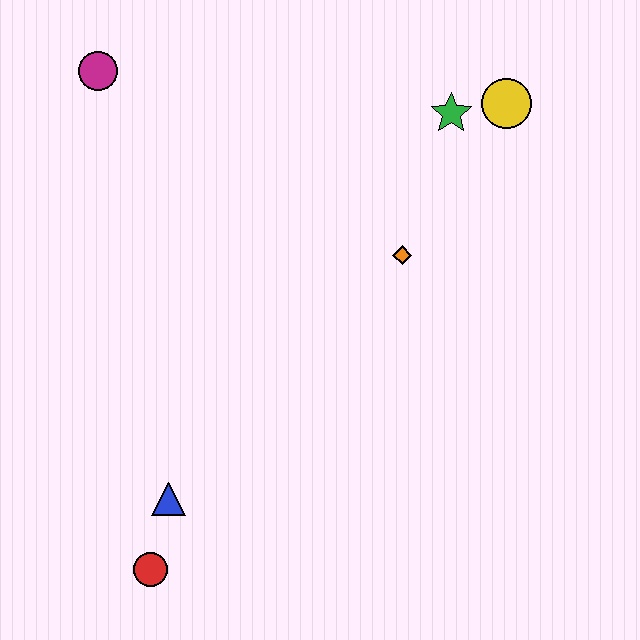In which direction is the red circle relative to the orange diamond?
The red circle is below the orange diamond.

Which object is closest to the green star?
The yellow circle is closest to the green star.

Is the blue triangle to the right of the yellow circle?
No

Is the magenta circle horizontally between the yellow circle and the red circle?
No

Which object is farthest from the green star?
The red circle is farthest from the green star.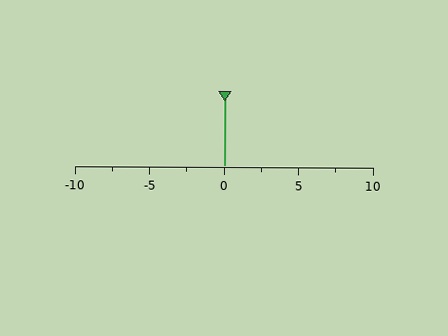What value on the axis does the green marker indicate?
The marker indicates approximately 0.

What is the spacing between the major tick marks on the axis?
The major ticks are spaced 5 apart.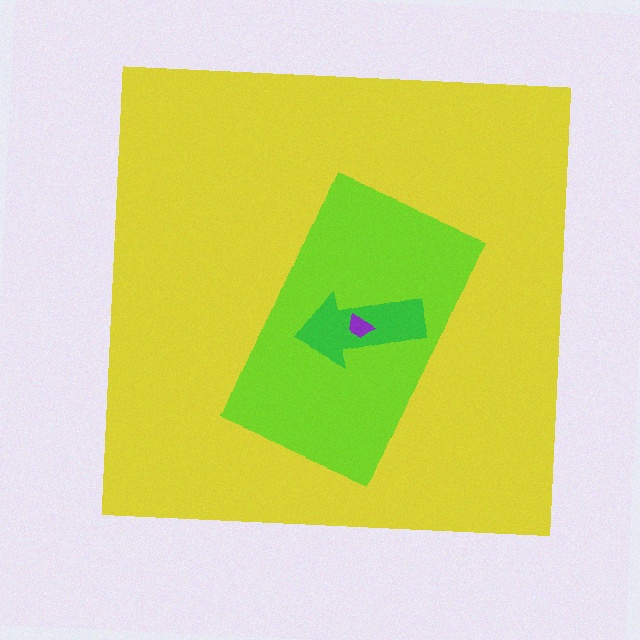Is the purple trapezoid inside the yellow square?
Yes.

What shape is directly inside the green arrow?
The purple trapezoid.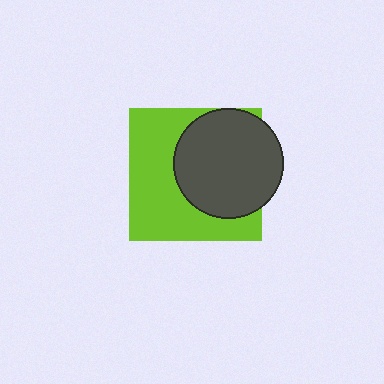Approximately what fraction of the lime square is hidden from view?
Roughly 47% of the lime square is hidden behind the dark gray circle.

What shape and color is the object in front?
The object in front is a dark gray circle.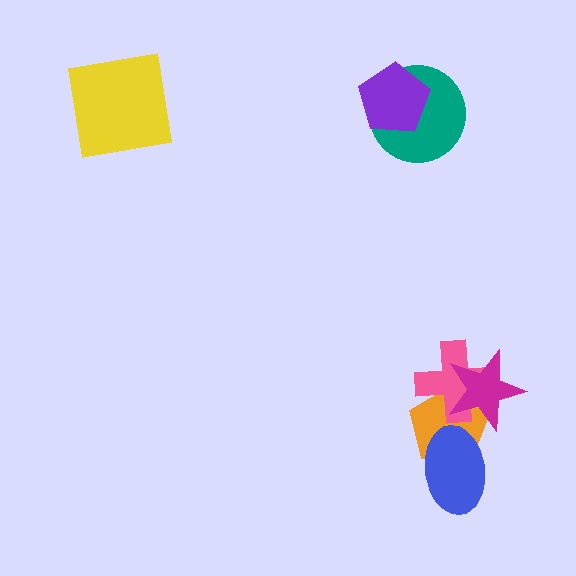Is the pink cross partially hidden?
Yes, it is partially covered by another shape.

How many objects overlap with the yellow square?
0 objects overlap with the yellow square.